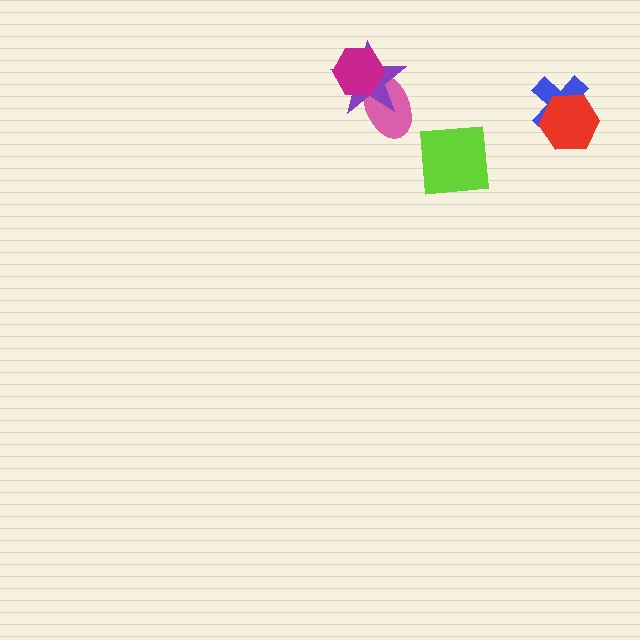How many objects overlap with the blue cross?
1 object overlaps with the blue cross.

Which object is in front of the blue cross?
The red hexagon is in front of the blue cross.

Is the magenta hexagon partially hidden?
No, no other shape covers it.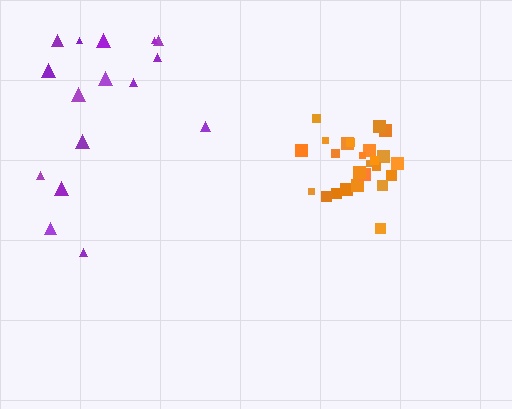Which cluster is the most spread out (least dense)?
Purple.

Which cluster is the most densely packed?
Orange.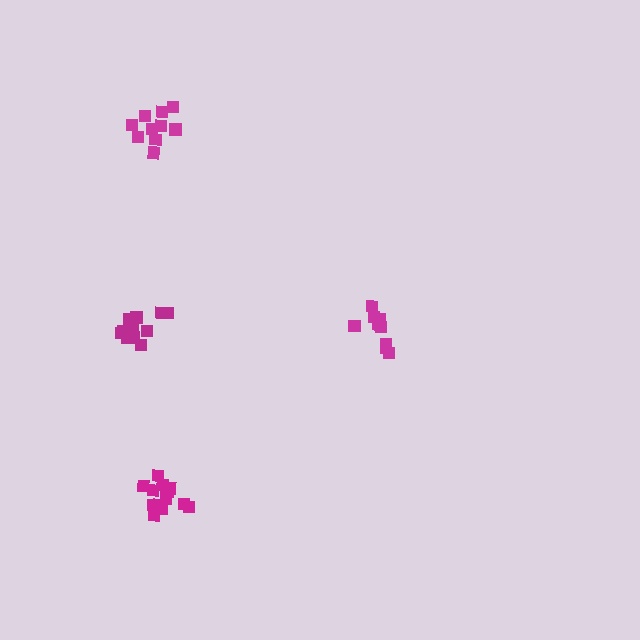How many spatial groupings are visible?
There are 4 spatial groupings.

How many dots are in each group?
Group 1: 9 dots, Group 2: 10 dots, Group 3: 14 dots, Group 4: 13 dots (46 total).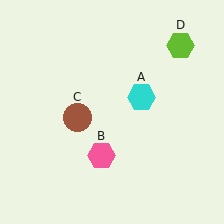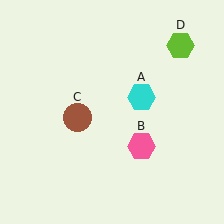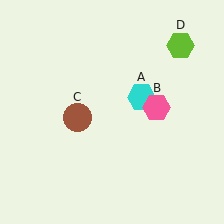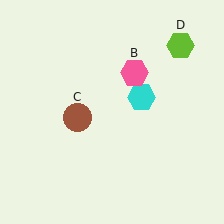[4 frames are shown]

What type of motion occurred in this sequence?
The pink hexagon (object B) rotated counterclockwise around the center of the scene.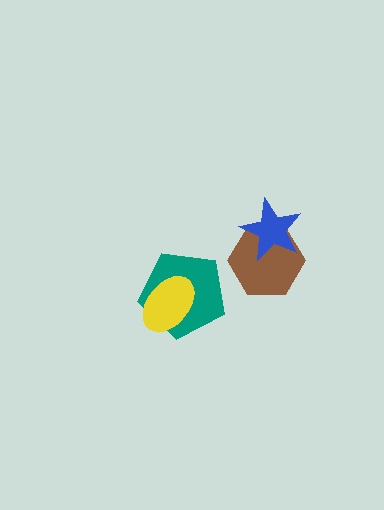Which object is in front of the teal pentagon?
The yellow ellipse is in front of the teal pentagon.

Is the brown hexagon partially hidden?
Yes, it is partially covered by another shape.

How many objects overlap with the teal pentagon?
1 object overlaps with the teal pentagon.